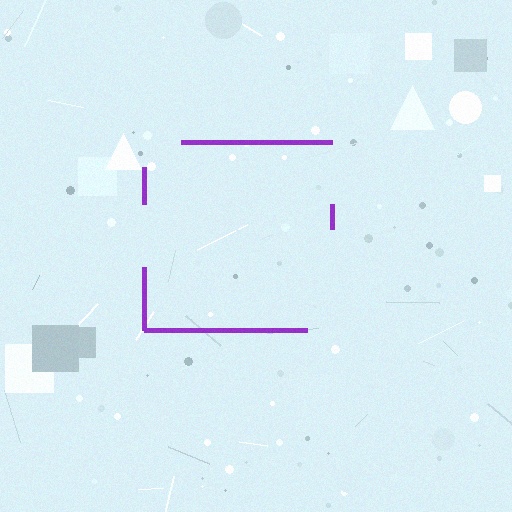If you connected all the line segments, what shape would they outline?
They would outline a square.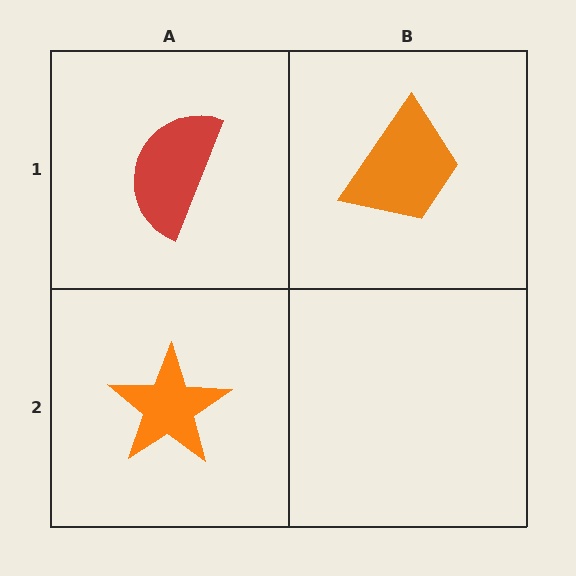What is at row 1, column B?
An orange trapezoid.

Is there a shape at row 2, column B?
No, that cell is empty.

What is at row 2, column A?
An orange star.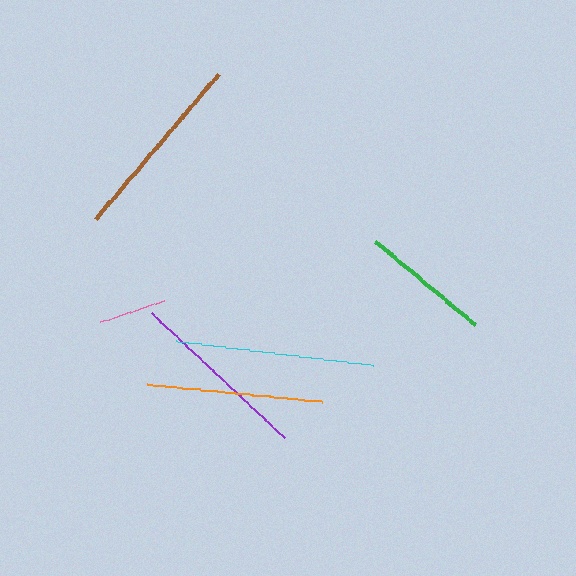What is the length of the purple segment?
The purple segment is approximately 182 pixels long.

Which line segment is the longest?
The cyan line is the longest at approximately 198 pixels.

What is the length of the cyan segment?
The cyan segment is approximately 198 pixels long.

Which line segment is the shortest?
The pink line is the shortest at approximately 68 pixels.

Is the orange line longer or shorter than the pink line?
The orange line is longer than the pink line.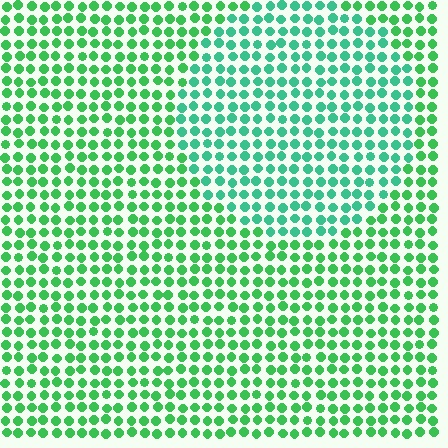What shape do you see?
I see a circle.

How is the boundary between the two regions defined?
The boundary is defined purely by a slight shift in hue (about 27 degrees). Spacing, size, and orientation are identical on both sides.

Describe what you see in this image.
The image is filled with small green elements in a uniform arrangement. A circle-shaped region is visible where the elements are tinted to a slightly different hue, forming a subtle color boundary.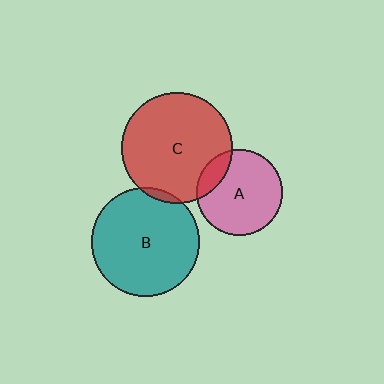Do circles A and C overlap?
Yes.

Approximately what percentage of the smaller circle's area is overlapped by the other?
Approximately 15%.